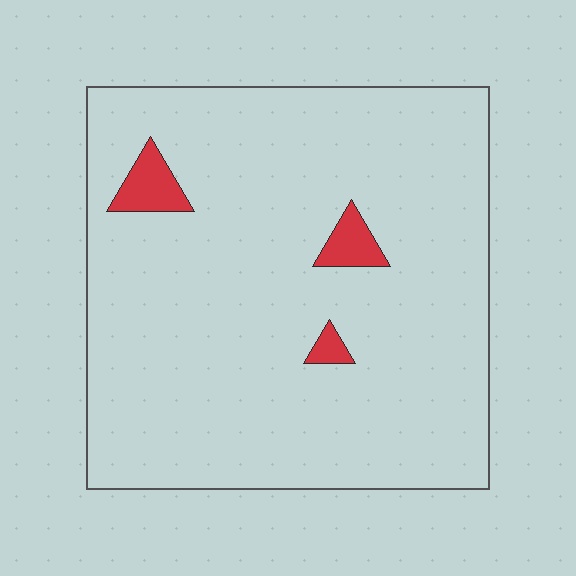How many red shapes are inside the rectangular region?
3.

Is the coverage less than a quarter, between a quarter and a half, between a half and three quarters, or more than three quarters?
Less than a quarter.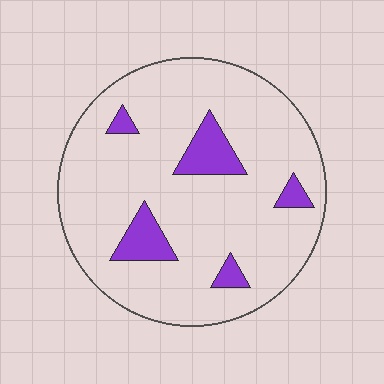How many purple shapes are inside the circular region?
5.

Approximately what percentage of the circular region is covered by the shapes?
Approximately 10%.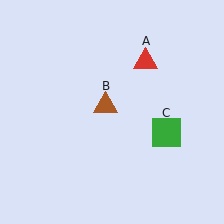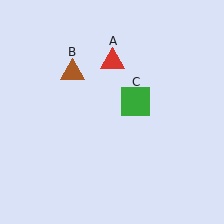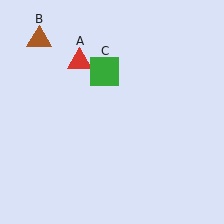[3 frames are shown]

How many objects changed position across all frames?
3 objects changed position: red triangle (object A), brown triangle (object B), green square (object C).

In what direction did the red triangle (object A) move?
The red triangle (object A) moved left.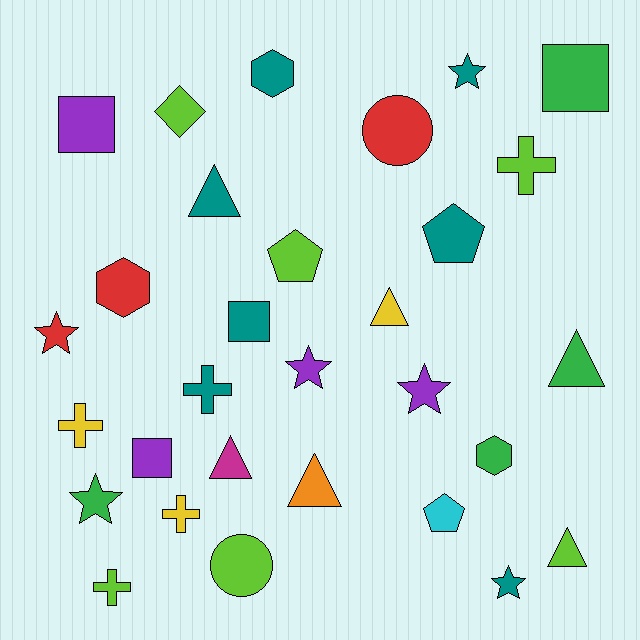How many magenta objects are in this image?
There is 1 magenta object.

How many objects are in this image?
There are 30 objects.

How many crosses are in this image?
There are 5 crosses.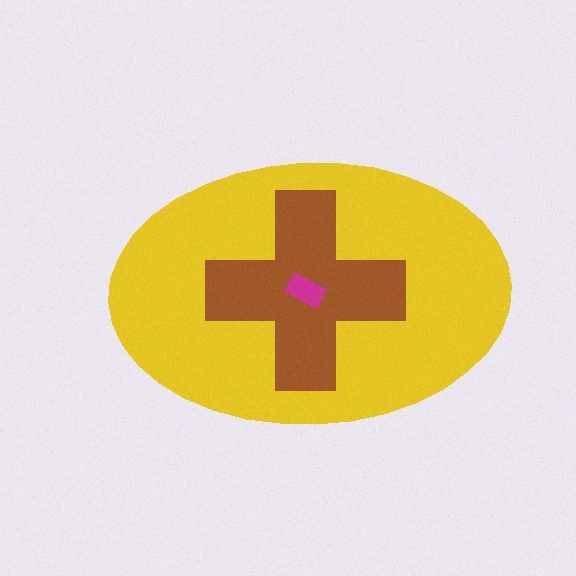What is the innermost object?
The magenta rectangle.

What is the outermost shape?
The yellow ellipse.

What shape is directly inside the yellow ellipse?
The brown cross.